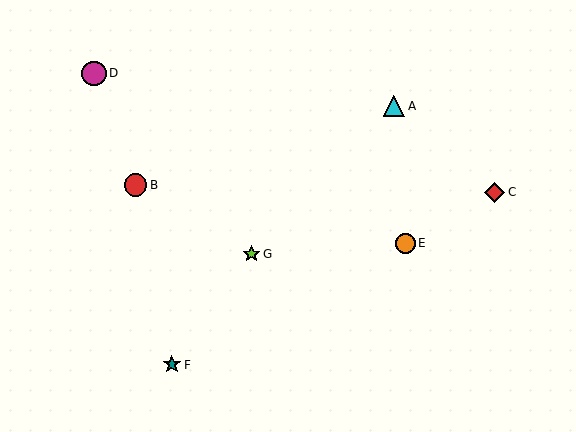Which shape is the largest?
The magenta circle (labeled D) is the largest.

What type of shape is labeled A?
Shape A is a cyan triangle.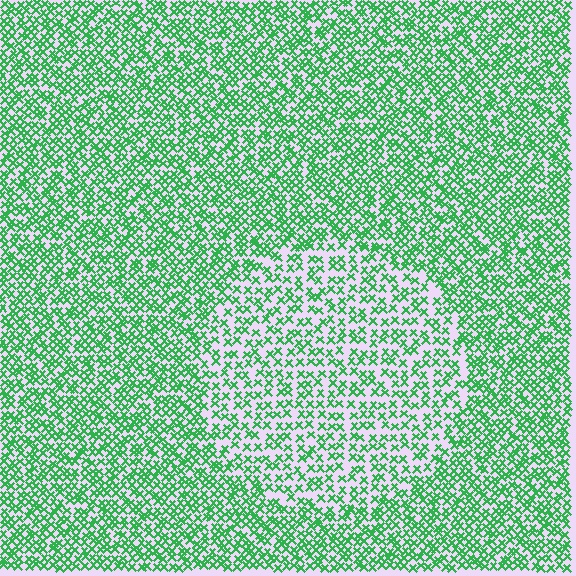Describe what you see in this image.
The image contains small green elements arranged at two different densities. A circle-shaped region is visible where the elements are less densely packed than the surrounding area.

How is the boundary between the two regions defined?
The boundary is defined by a change in element density (approximately 1.7x ratio). All elements are the same color, size, and shape.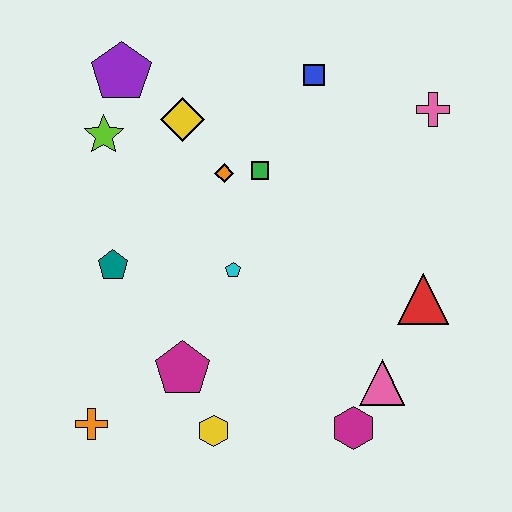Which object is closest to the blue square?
The green square is closest to the blue square.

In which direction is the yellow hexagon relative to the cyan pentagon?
The yellow hexagon is below the cyan pentagon.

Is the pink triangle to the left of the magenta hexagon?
No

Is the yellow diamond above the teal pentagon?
Yes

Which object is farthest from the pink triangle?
The purple pentagon is farthest from the pink triangle.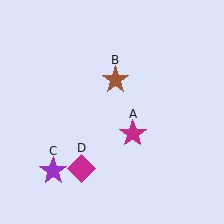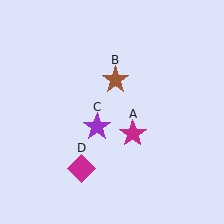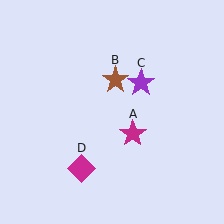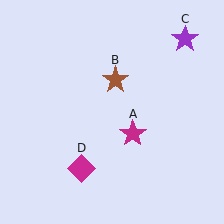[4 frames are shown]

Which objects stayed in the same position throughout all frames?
Magenta star (object A) and brown star (object B) and magenta diamond (object D) remained stationary.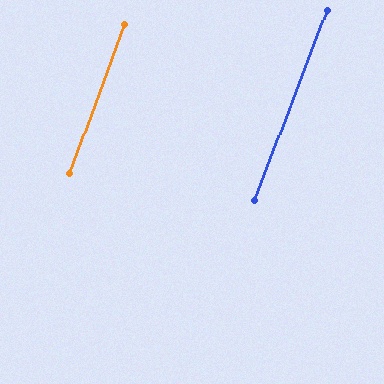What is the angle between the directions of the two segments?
Approximately 0 degrees.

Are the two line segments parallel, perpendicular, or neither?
Parallel — their directions differ by only 0.4°.